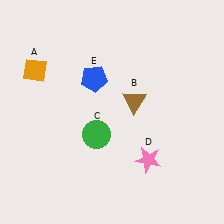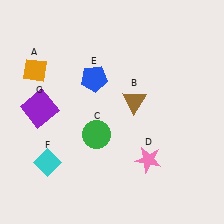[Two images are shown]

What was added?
A cyan diamond (F), a purple square (G) were added in Image 2.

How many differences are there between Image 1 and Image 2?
There are 2 differences between the two images.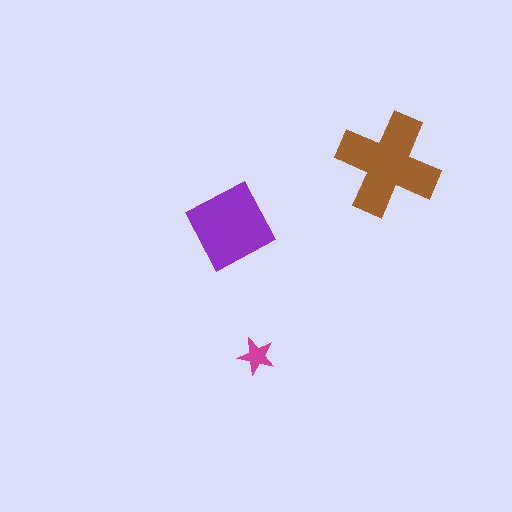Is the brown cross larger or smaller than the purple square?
Larger.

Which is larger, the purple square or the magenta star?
The purple square.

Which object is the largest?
The brown cross.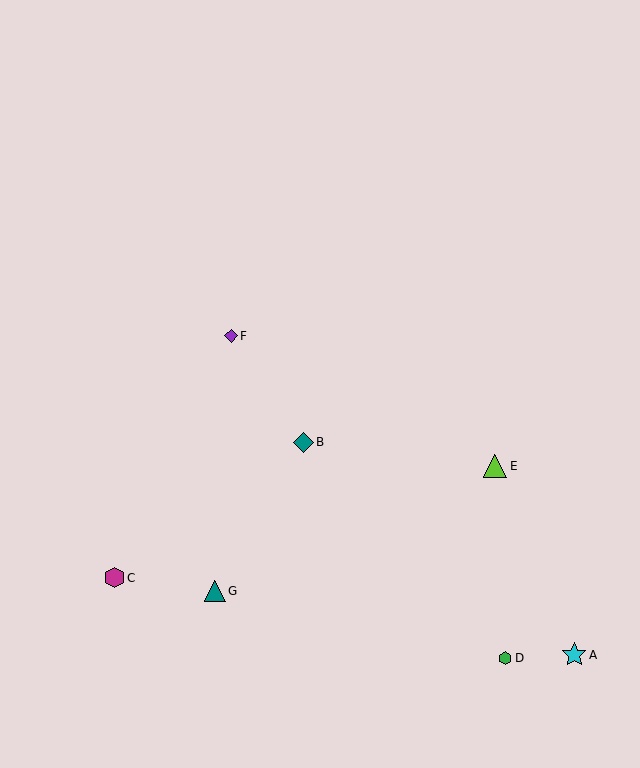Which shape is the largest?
The cyan star (labeled A) is the largest.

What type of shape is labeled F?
Shape F is a purple diamond.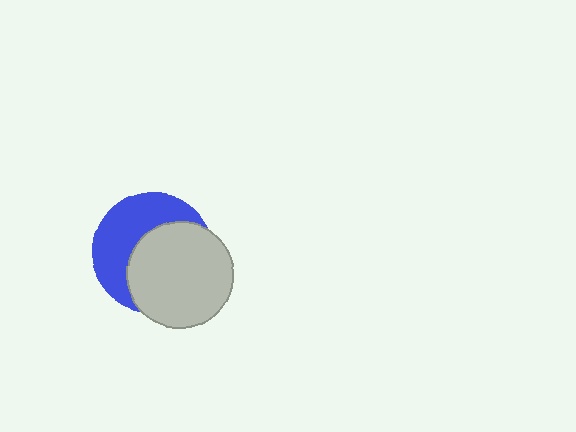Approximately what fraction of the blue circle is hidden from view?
Roughly 54% of the blue circle is hidden behind the light gray circle.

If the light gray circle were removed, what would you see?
You would see the complete blue circle.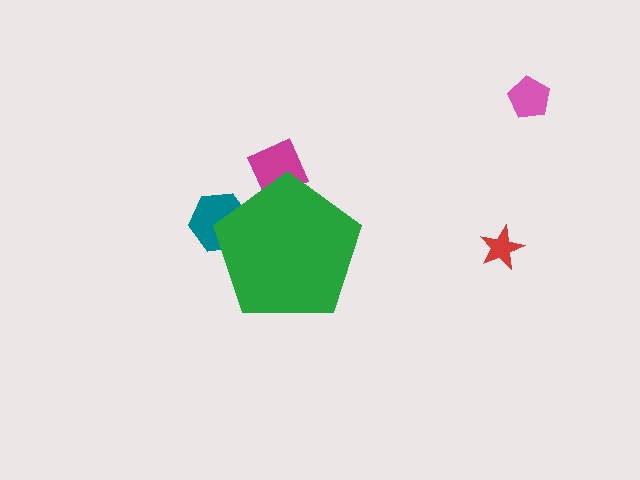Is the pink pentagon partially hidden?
No, the pink pentagon is fully visible.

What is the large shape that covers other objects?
A green pentagon.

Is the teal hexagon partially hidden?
Yes, the teal hexagon is partially hidden behind the green pentagon.